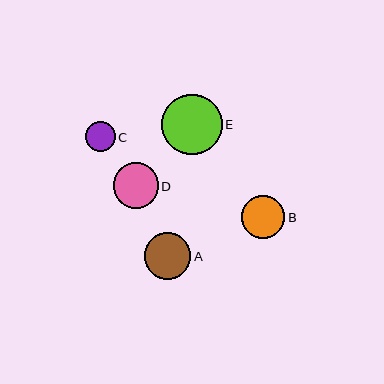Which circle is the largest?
Circle E is the largest with a size of approximately 61 pixels.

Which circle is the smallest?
Circle C is the smallest with a size of approximately 30 pixels.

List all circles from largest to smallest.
From largest to smallest: E, A, D, B, C.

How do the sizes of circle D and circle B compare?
Circle D and circle B are approximately the same size.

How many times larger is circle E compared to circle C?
Circle E is approximately 2.0 times the size of circle C.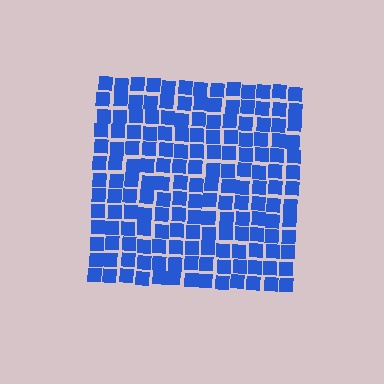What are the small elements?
The small elements are squares.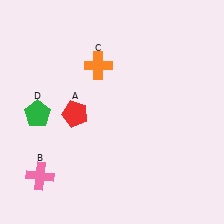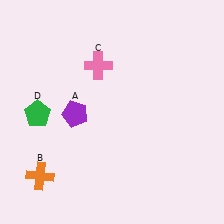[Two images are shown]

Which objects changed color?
A changed from red to purple. B changed from pink to orange. C changed from orange to pink.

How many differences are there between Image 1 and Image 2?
There are 3 differences between the two images.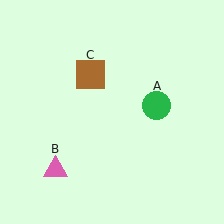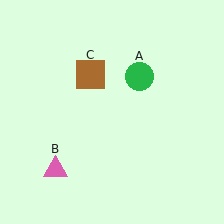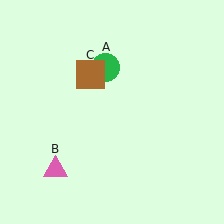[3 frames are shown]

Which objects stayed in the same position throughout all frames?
Pink triangle (object B) and brown square (object C) remained stationary.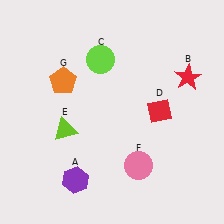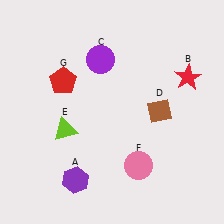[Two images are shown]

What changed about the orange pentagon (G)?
In Image 1, G is orange. In Image 2, it changed to red.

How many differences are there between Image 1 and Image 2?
There are 3 differences between the two images.